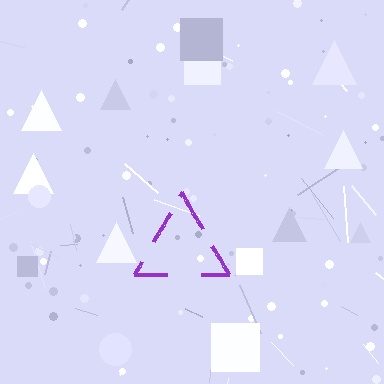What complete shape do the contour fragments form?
The contour fragments form a triangle.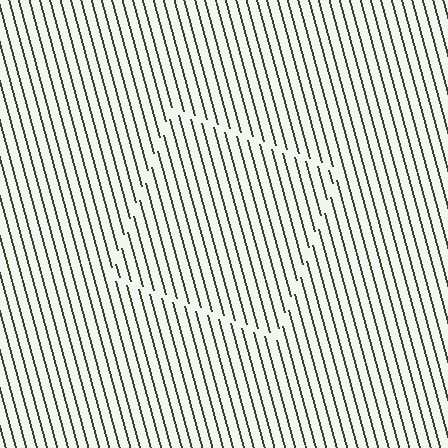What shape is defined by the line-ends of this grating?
An illusory square. The interior of the shape contains the same grating, shifted by half a period — the contour is defined by the phase discontinuity where line-ends from the inner and outer gratings abut.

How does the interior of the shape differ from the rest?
The interior of the shape contains the same grating, shifted by half a period — the contour is defined by the phase discontinuity where line-ends from the inner and outer gratings abut.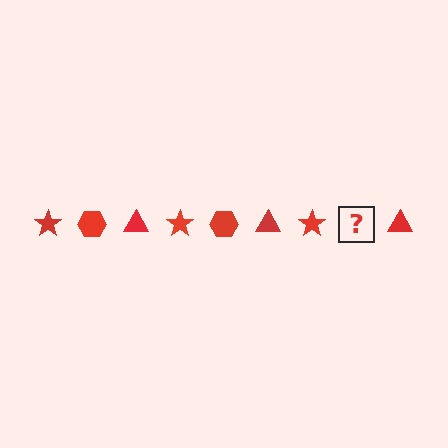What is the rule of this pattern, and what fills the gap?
The rule is that the pattern cycles through star, hexagon, triangle shapes in red. The gap should be filled with a red hexagon.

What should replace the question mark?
The question mark should be replaced with a red hexagon.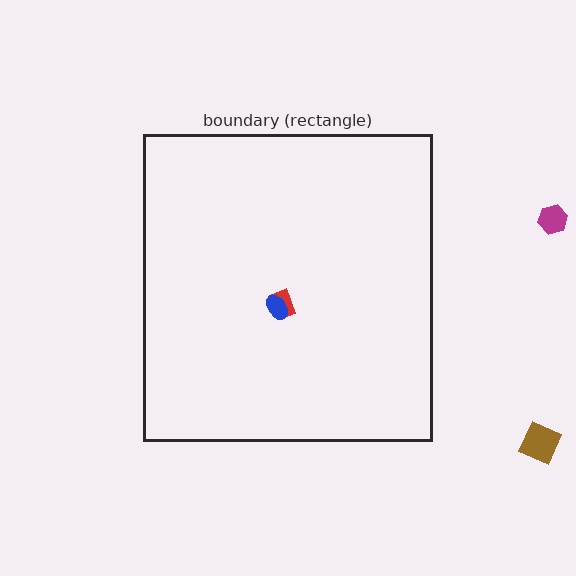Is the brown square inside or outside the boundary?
Outside.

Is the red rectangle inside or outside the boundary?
Inside.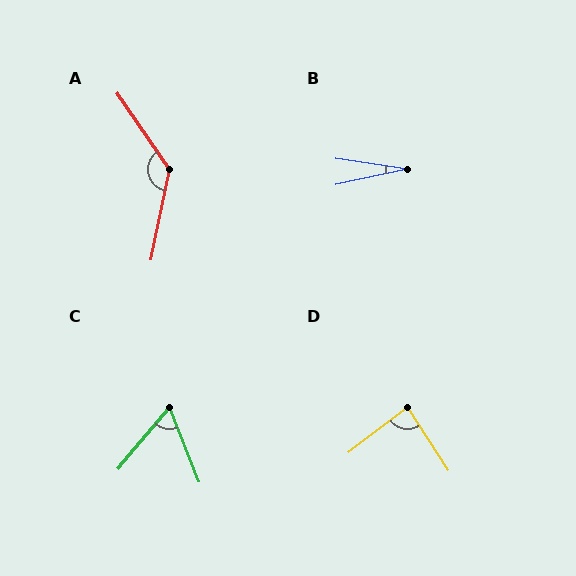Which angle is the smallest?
B, at approximately 21 degrees.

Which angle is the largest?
A, at approximately 134 degrees.